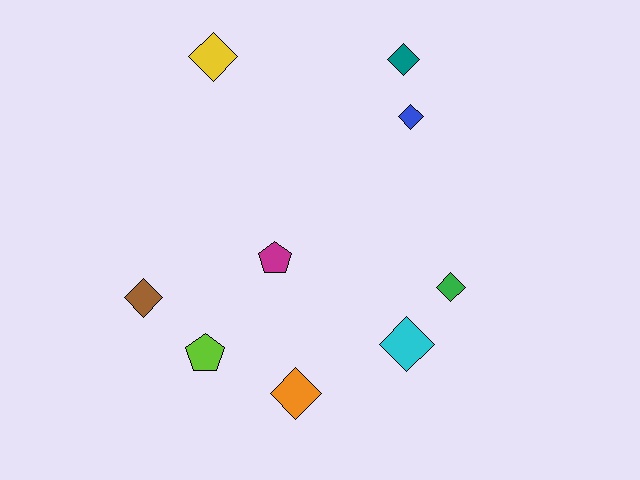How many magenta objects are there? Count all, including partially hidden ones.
There is 1 magenta object.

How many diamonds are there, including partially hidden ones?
There are 7 diamonds.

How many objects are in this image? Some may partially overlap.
There are 9 objects.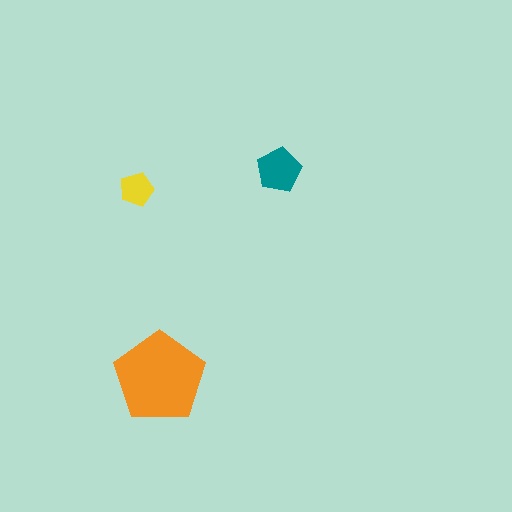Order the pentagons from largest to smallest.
the orange one, the teal one, the yellow one.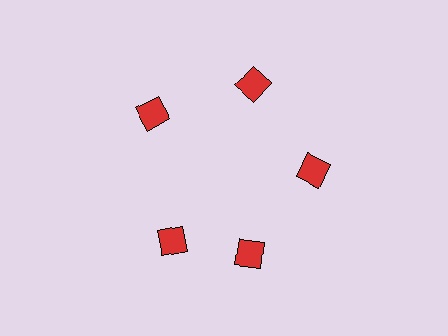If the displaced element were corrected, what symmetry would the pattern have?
It would have 5-fold rotational symmetry — the pattern would map onto itself every 72 degrees.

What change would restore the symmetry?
The symmetry would be restored by rotating it back into even spacing with its neighbors so that all 5 squares sit at equal angles and equal distance from the center.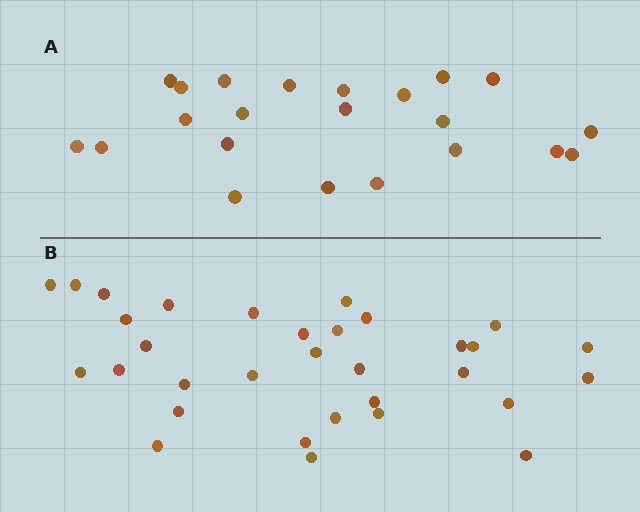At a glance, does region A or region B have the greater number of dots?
Region B (the bottom region) has more dots.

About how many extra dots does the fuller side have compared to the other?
Region B has roughly 10 or so more dots than region A.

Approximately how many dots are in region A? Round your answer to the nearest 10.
About 20 dots. (The exact count is 22, which rounds to 20.)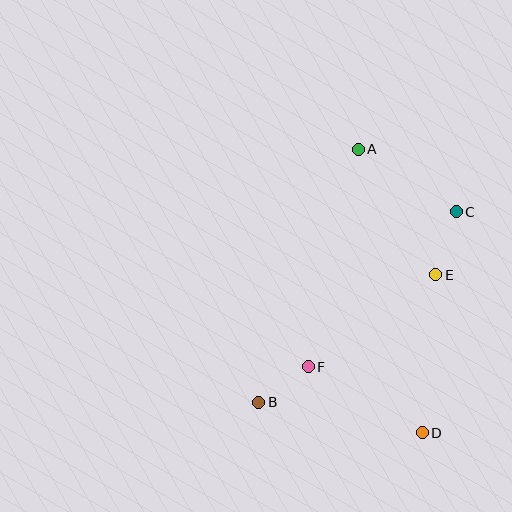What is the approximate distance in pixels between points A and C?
The distance between A and C is approximately 116 pixels.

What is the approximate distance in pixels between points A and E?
The distance between A and E is approximately 148 pixels.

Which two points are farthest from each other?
Points A and D are farthest from each other.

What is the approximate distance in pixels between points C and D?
The distance between C and D is approximately 224 pixels.